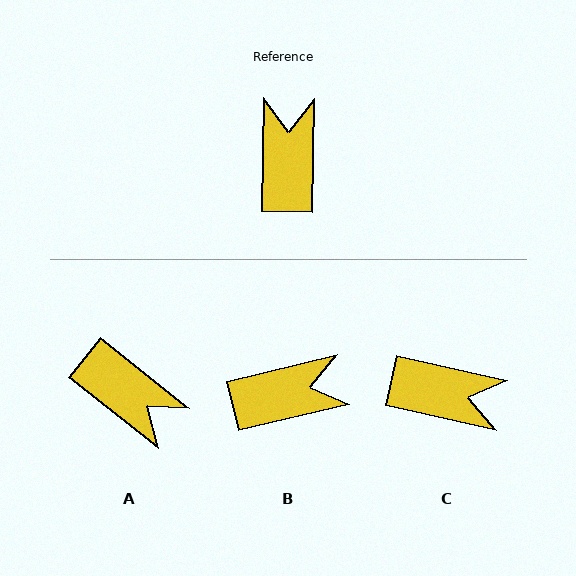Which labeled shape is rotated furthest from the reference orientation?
A, about 128 degrees away.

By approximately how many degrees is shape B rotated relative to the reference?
Approximately 76 degrees clockwise.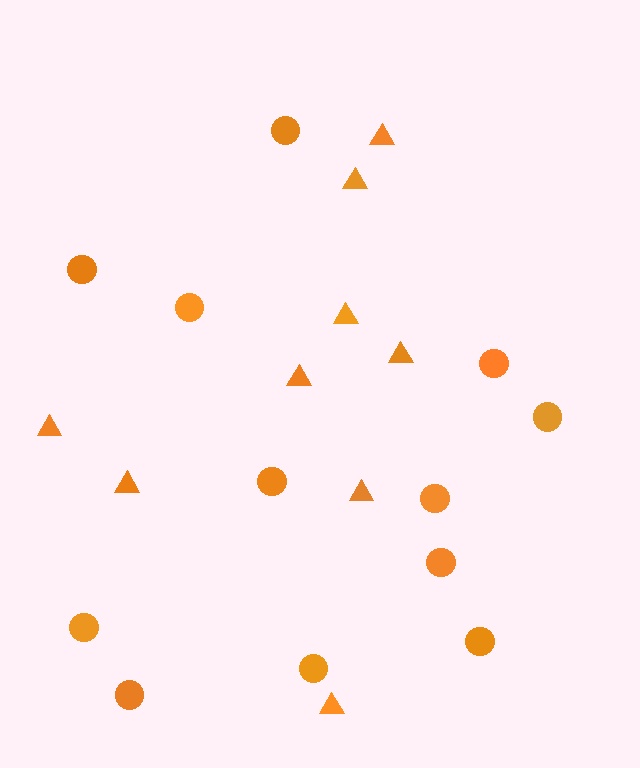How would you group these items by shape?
There are 2 groups: one group of triangles (9) and one group of circles (12).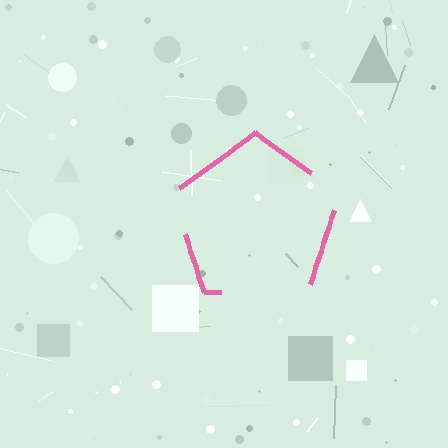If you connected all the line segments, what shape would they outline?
They would outline a pentagon.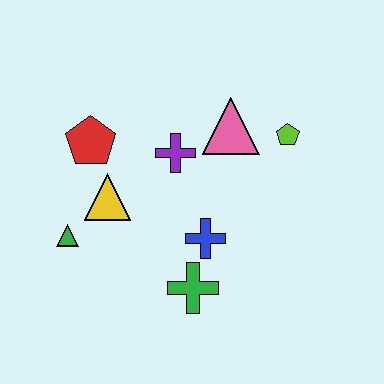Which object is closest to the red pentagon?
The yellow triangle is closest to the red pentagon.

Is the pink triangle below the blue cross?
No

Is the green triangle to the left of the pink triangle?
Yes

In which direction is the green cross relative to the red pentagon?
The green cross is below the red pentagon.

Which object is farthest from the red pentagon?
The lime pentagon is farthest from the red pentagon.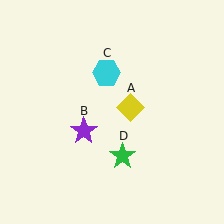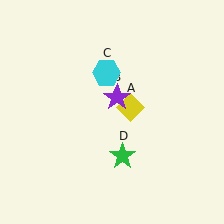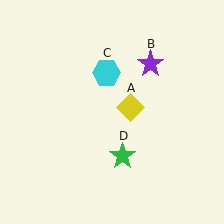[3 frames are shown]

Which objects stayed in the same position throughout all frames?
Yellow diamond (object A) and cyan hexagon (object C) and green star (object D) remained stationary.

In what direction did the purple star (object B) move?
The purple star (object B) moved up and to the right.